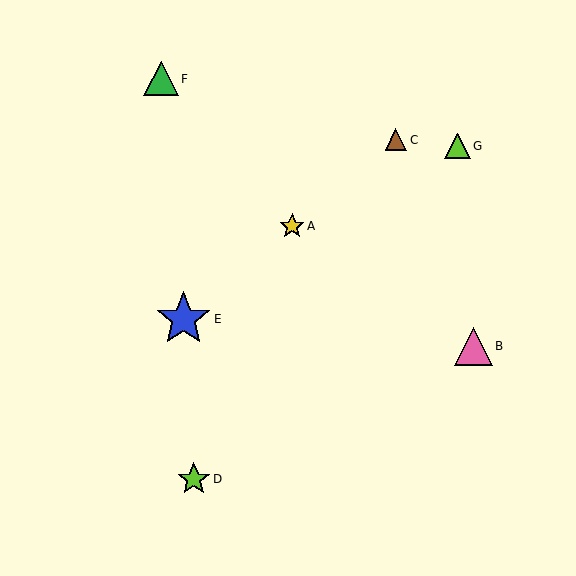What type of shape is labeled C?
Shape C is a brown triangle.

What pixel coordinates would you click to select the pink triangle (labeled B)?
Click at (473, 346) to select the pink triangle B.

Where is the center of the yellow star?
The center of the yellow star is at (292, 226).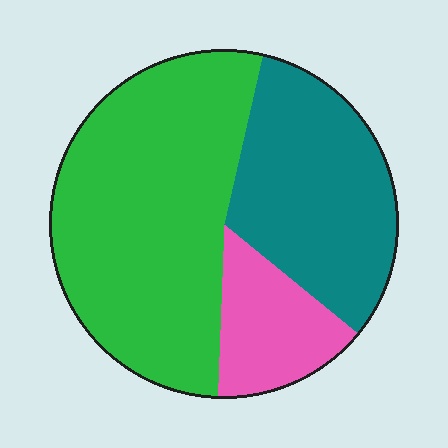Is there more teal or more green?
Green.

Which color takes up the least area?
Pink, at roughly 15%.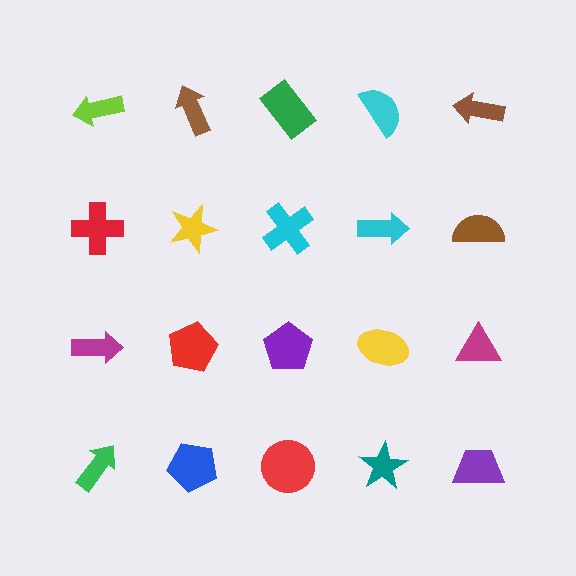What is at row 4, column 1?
A green arrow.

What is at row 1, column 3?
A green rectangle.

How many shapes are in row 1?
5 shapes.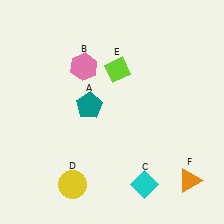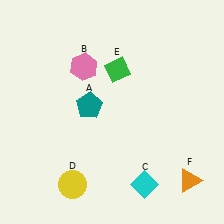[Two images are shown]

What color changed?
The diamond (E) changed from lime in Image 1 to green in Image 2.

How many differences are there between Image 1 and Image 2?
There is 1 difference between the two images.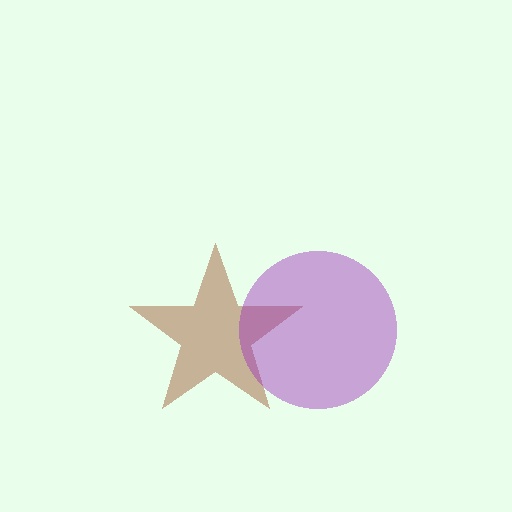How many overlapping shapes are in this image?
There are 2 overlapping shapes in the image.